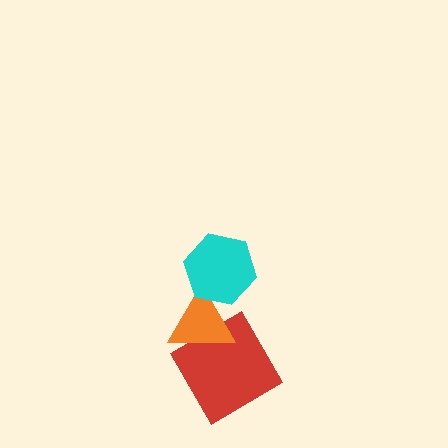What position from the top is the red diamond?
The red diamond is 3rd from the top.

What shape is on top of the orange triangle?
The cyan hexagon is on top of the orange triangle.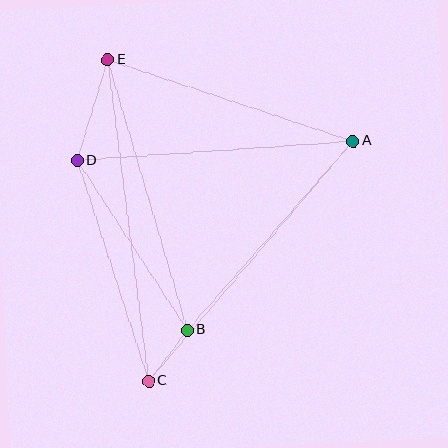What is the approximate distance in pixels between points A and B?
The distance between A and B is approximately 251 pixels.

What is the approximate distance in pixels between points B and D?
The distance between B and D is approximately 202 pixels.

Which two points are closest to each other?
Points B and C are closest to each other.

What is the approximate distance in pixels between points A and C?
The distance between A and C is approximately 315 pixels.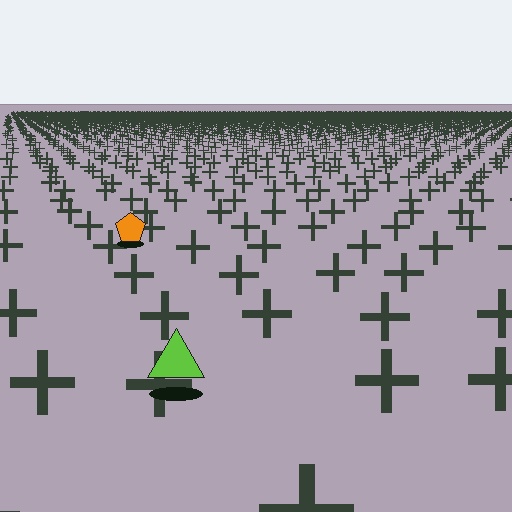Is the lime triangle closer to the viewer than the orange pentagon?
Yes. The lime triangle is closer — you can tell from the texture gradient: the ground texture is coarser near it.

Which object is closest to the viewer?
The lime triangle is closest. The texture marks near it are larger and more spread out.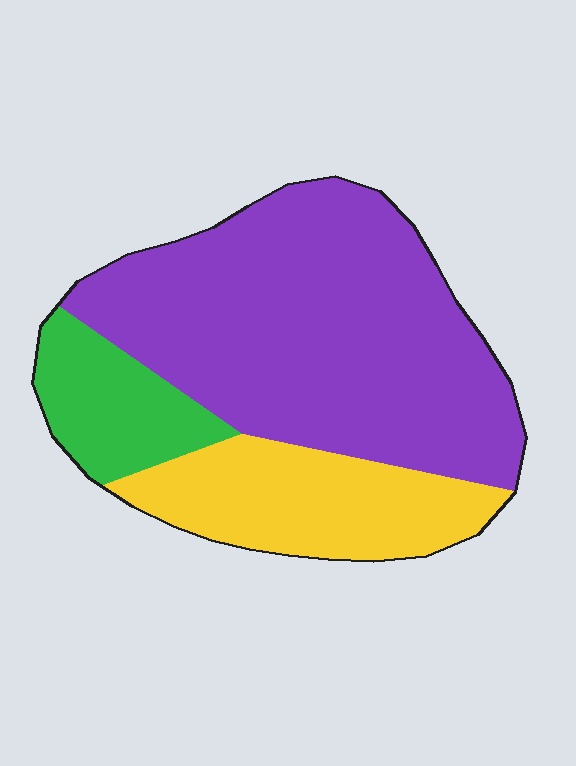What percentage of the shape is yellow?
Yellow covers 24% of the shape.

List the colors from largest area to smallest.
From largest to smallest: purple, yellow, green.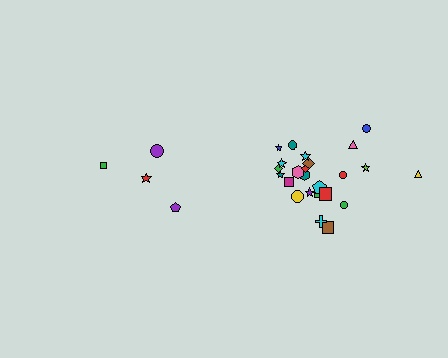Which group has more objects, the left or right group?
The right group.